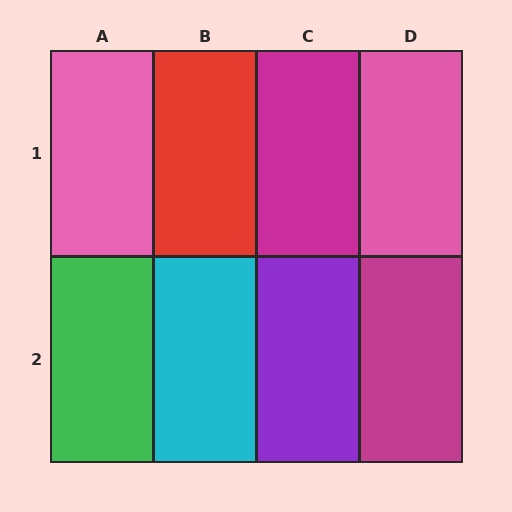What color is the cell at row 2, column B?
Cyan.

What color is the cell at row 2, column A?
Green.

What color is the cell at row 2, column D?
Magenta.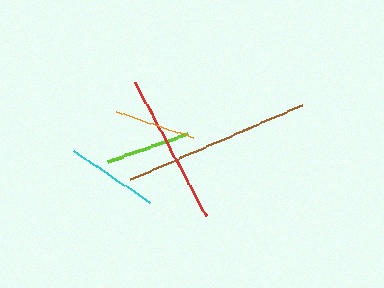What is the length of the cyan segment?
The cyan segment is approximately 92 pixels long.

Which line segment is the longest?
The brown line is the longest at approximately 187 pixels.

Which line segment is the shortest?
The orange line is the shortest at approximately 82 pixels.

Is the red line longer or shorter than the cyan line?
The red line is longer than the cyan line.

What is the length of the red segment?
The red segment is approximately 152 pixels long.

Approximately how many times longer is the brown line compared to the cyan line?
The brown line is approximately 2.0 times the length of the cyan line.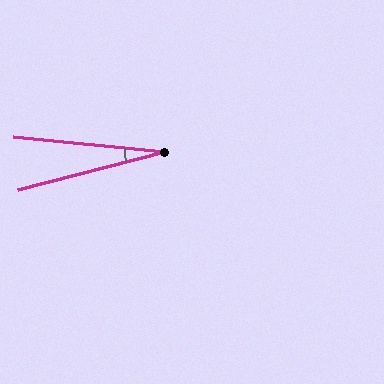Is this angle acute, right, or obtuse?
It is acute.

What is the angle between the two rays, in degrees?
Approximately 20 degrees.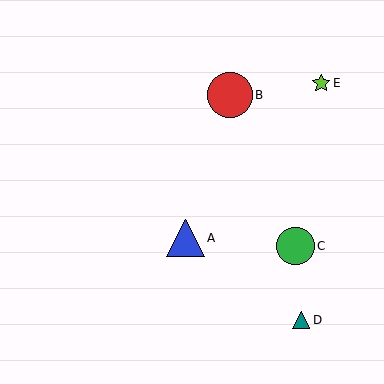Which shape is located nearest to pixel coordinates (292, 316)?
The teal triangle (labeled D) at (301, 320) is nearest to that location.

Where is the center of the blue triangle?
The center of the blue triangle is at (186, 238).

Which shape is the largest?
The red circle (labeled B) is the largest.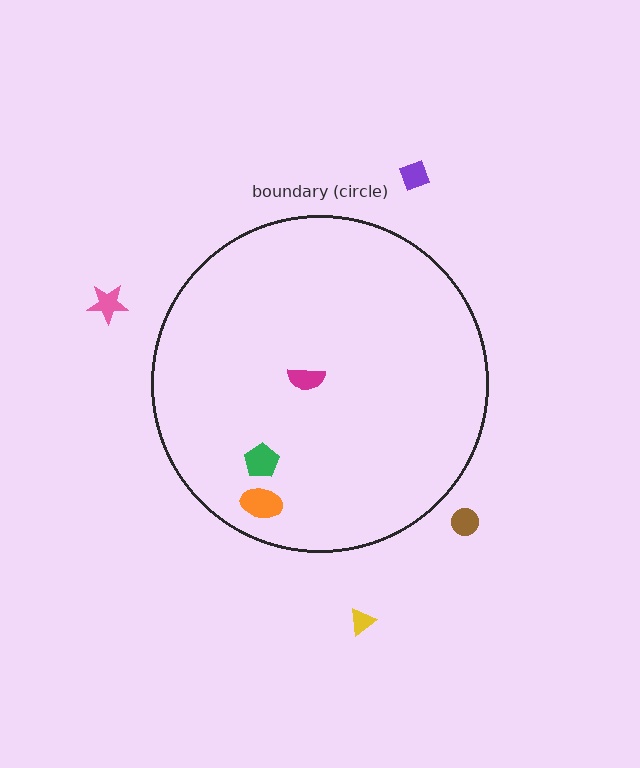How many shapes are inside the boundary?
3 inside, 4 outside.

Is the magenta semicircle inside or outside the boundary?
Inside.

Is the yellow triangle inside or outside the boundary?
Outside.